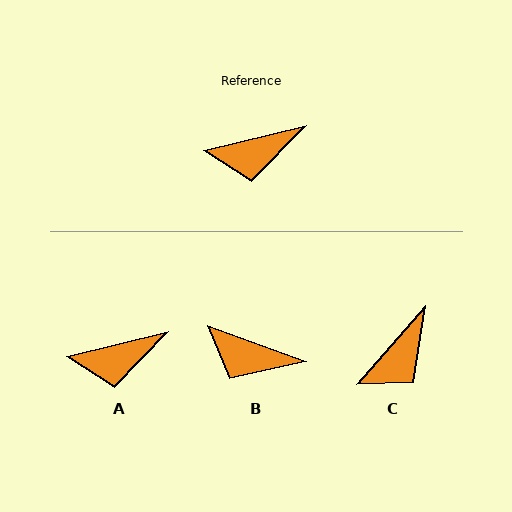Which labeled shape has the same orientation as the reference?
A.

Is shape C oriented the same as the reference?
No, it is off by about 35 degrees.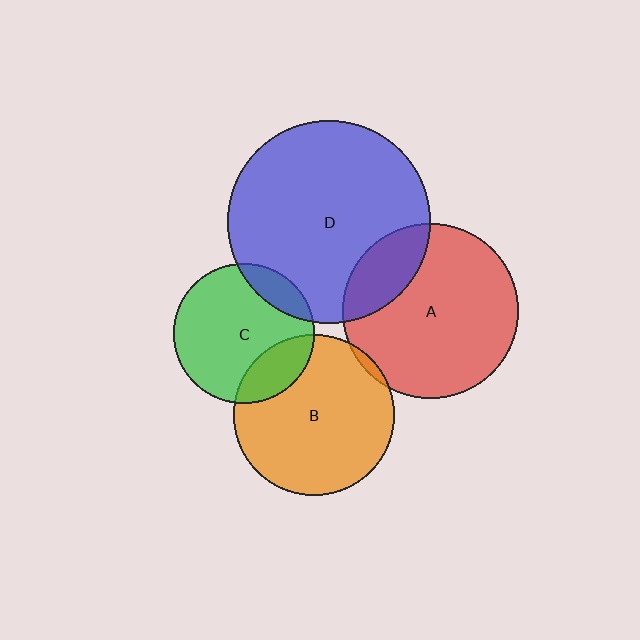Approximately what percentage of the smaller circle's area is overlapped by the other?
Approximately 15%.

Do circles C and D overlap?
Yes.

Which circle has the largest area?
Circle D (blue).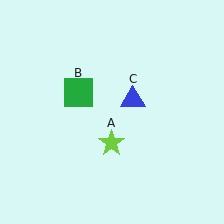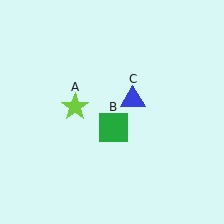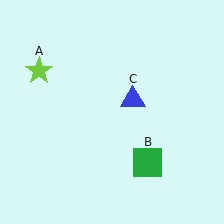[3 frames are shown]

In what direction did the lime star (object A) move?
The lime star (object A) moved up and to the left.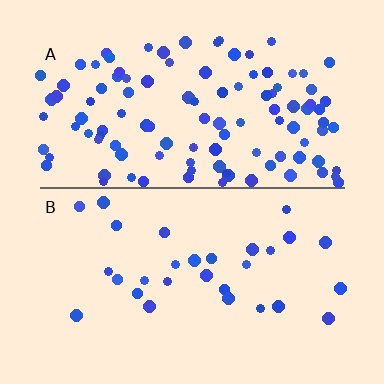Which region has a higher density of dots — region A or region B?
A (the top).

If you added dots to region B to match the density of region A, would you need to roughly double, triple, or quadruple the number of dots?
Approximately quadruple.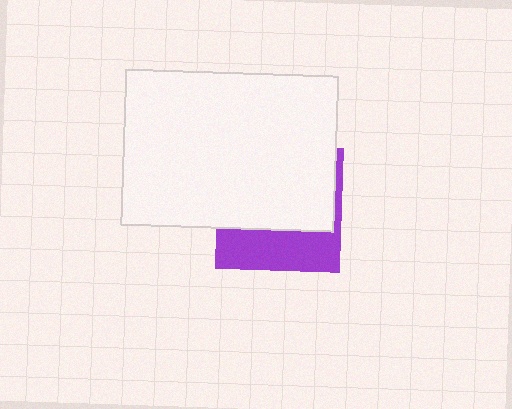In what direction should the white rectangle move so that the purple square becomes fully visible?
The white rectangle should move up. That is the shortest direction to clear the overlap and leave the purple square fully visible.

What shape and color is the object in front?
The object in front is a white rectangle.